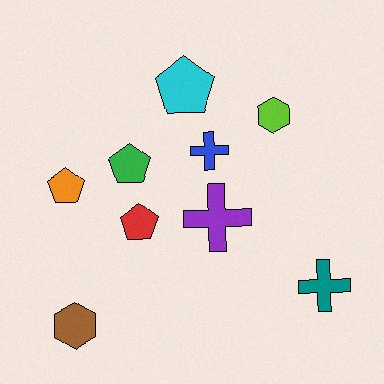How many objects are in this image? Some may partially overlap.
There are 9 objects.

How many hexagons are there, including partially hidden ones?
There are 2 hexagons.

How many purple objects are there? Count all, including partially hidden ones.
There is 1 purple object.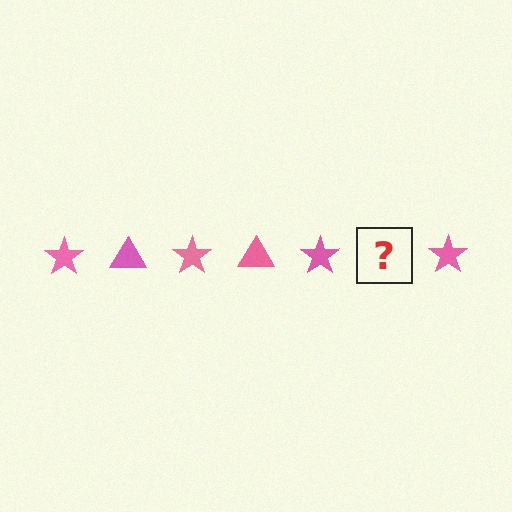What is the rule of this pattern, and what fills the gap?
The rule is that the pattern cycles through star, triangle shapes in pink. The gap should be filled with a pink triangle.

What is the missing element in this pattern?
The missing element is a pink triangle.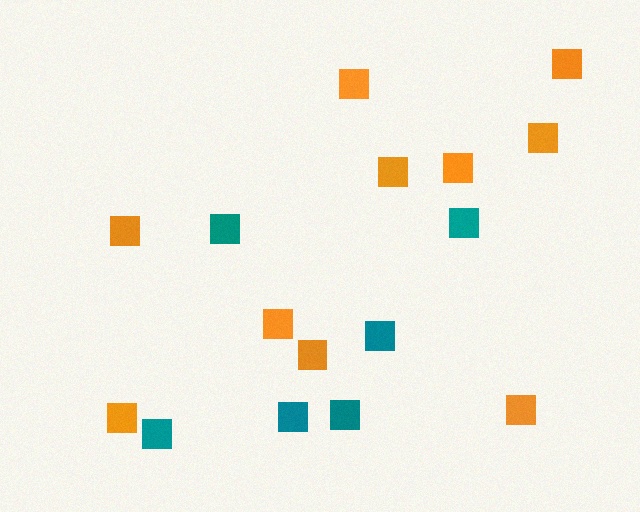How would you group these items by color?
There are 2 groups: one group of teal squares (6) and one group of orange squares (10).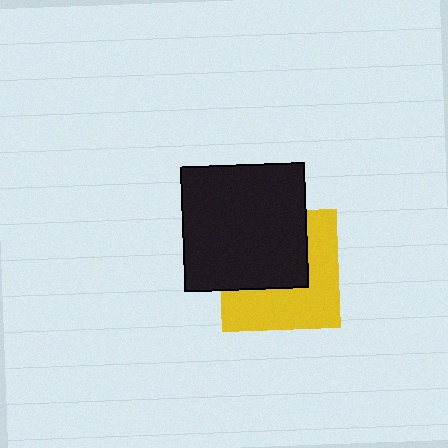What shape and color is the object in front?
The object in front is a black square.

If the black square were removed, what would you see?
You would see the complete yellow square.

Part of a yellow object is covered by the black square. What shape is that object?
It is a square.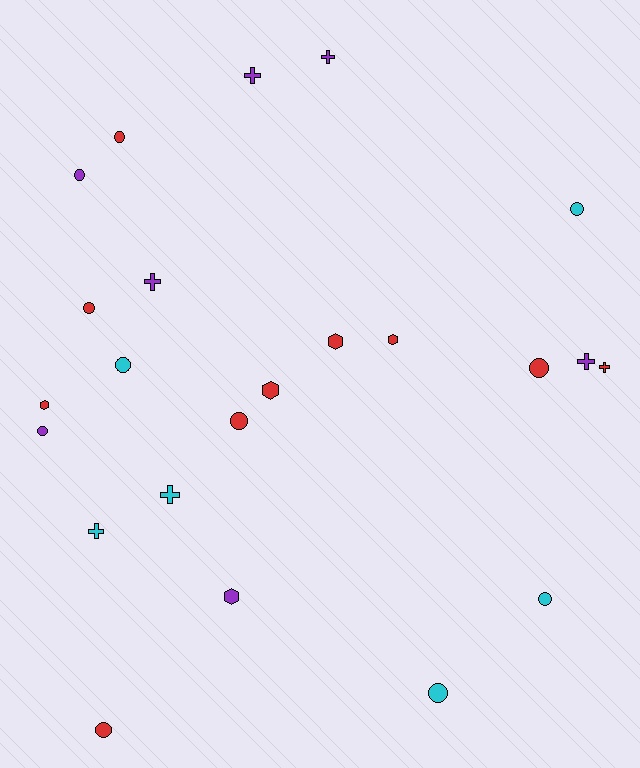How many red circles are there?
There are 5 red circles.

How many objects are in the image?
There are 23 objects.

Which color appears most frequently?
Red, with 10 objects.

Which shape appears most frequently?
Circle, with 11 objects.